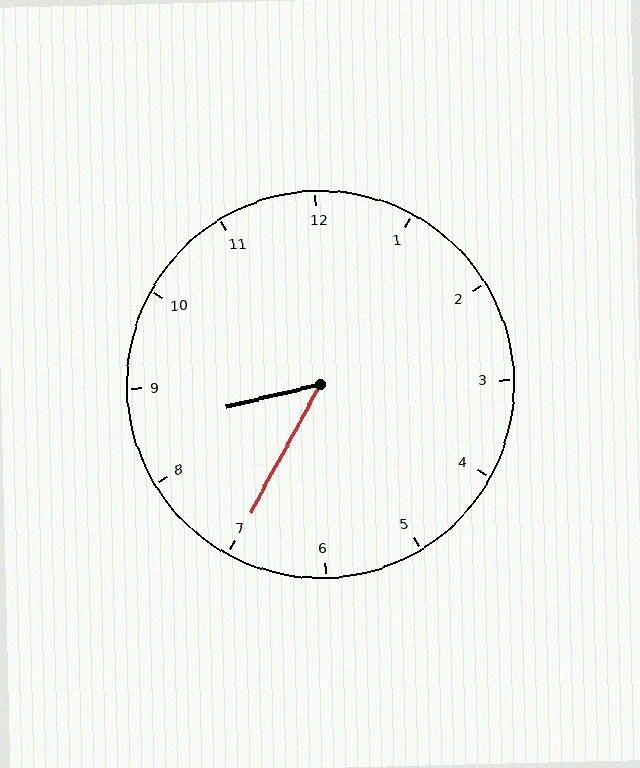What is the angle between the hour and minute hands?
Approximately 48 degrees.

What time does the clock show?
8:35.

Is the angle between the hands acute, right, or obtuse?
It is acute.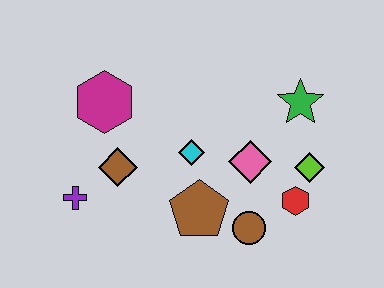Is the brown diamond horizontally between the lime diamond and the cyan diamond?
No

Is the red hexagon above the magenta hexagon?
No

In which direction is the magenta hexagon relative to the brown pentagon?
The magenta hexagon is above the brown pentagon.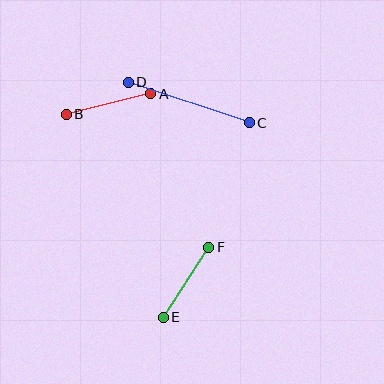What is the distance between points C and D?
The distance is approximately 128 pixels.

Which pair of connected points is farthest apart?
Points C and D are farthest apart.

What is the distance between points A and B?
The distance is approximately 87 pixels.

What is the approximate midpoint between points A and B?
The midpoint is at approximately (109, 104) pixels.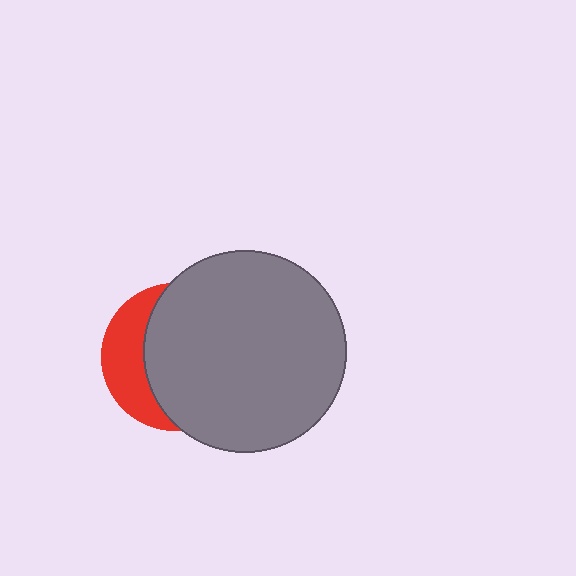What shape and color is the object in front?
The object in front is a gray circle.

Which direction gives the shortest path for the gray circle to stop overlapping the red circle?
Moving right gives the shortest separation.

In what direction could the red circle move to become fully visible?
The red circle could move left. That would shift it out from behind the gray circle entirely.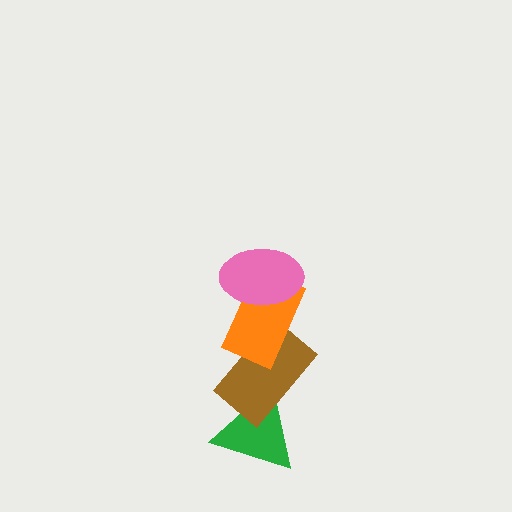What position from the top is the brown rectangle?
The brown rectangle is 3rd from the top.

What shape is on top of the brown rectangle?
The orange rectangle is on top of the brown rectangle.